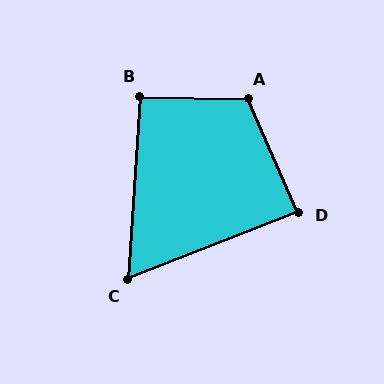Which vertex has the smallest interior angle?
C, at approximately 65 degrees.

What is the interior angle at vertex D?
Approximately 87 degrees (approximately right).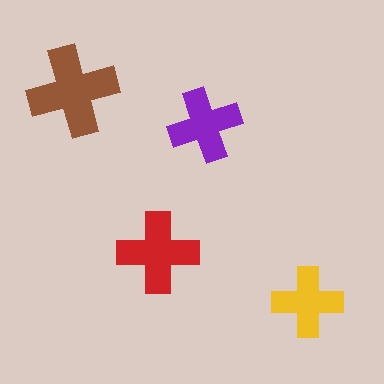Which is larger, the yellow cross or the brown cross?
The brown one.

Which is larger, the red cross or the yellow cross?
The red one.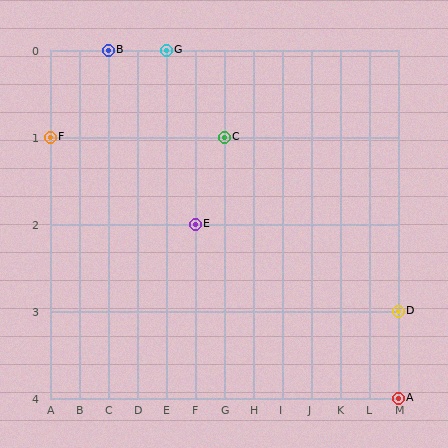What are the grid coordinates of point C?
Point C is at grid coordinates (G, 1).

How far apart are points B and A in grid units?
Points B and A are 10 columns and 4 rows apart (about 10.8 grid units diagonally).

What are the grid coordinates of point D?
Point D is at grid coordinates (M, 3).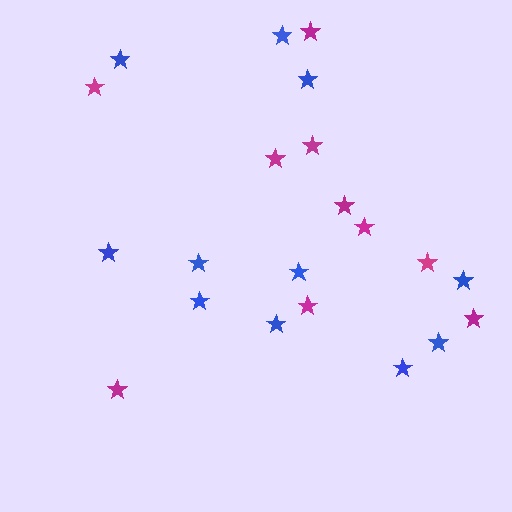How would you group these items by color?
There are 2 groups: one group of magenta stars (10) and one group of blue stars (11).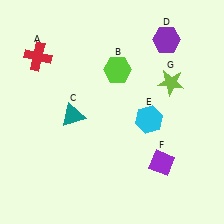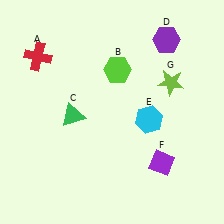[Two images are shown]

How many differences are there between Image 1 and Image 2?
There is 1 difference between the two images.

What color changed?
The triangle (C) changed from teal in Image 1 to green in Image 2.